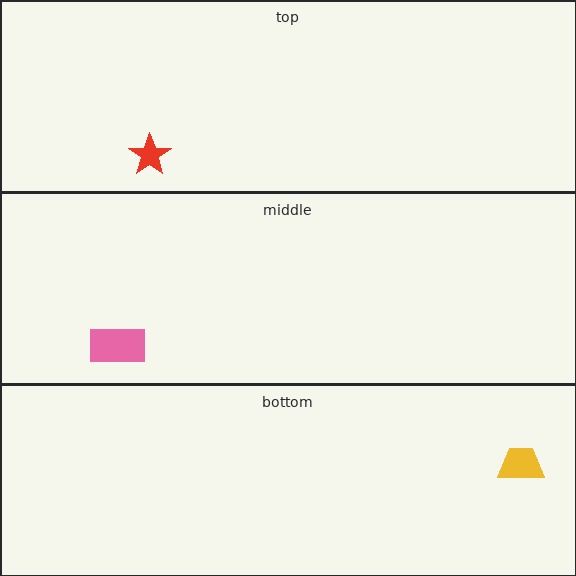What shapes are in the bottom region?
The yellow trapezoid.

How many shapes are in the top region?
1.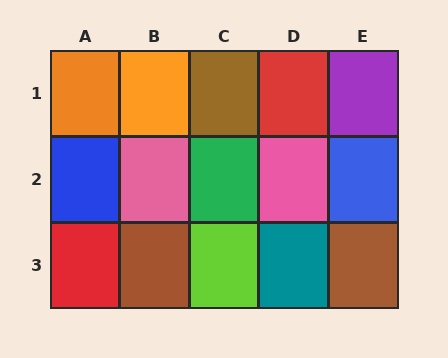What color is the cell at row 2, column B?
Pink.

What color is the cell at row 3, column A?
Red.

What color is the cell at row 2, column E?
Blue.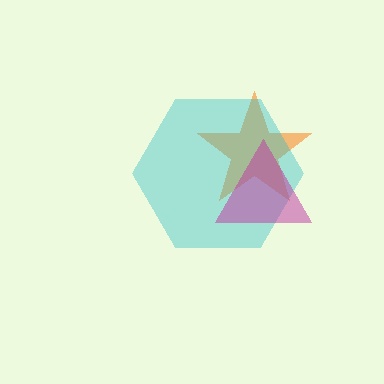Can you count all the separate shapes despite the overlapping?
Yes, there are 3 separate shapes.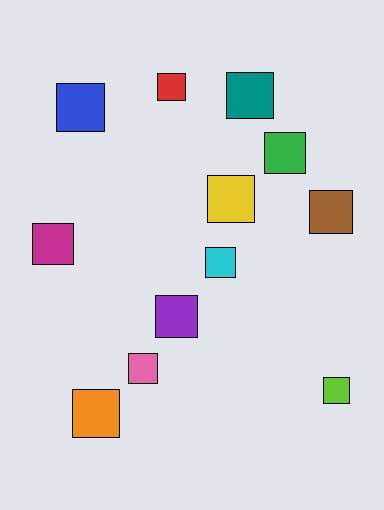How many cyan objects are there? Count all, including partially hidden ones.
There is 1 cyan object.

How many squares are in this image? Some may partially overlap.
There are 12 squares.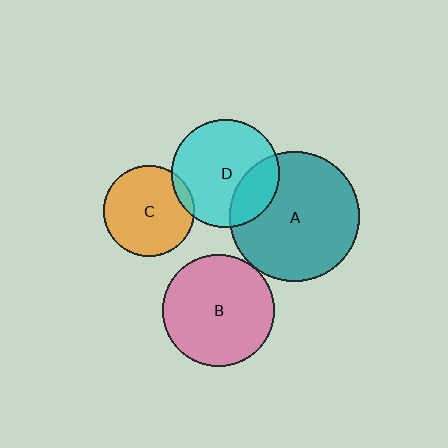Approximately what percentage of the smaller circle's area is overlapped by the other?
Approximately 5%.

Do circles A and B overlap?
Yes.